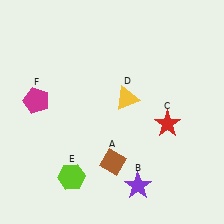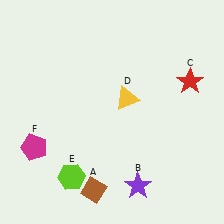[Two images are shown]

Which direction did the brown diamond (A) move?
The brown diamond (A) moved down.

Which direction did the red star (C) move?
The red star (C) moved up.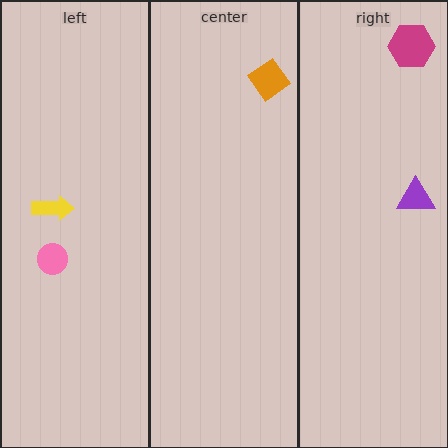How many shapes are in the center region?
1.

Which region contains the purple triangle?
The right region.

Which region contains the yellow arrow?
The left region.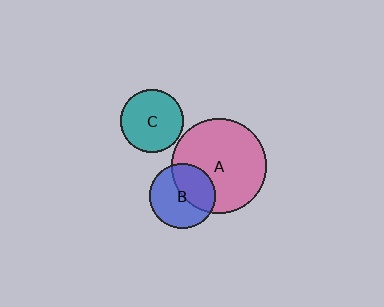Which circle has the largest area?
Circle A (pink).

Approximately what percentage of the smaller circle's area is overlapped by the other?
Approximately 40%.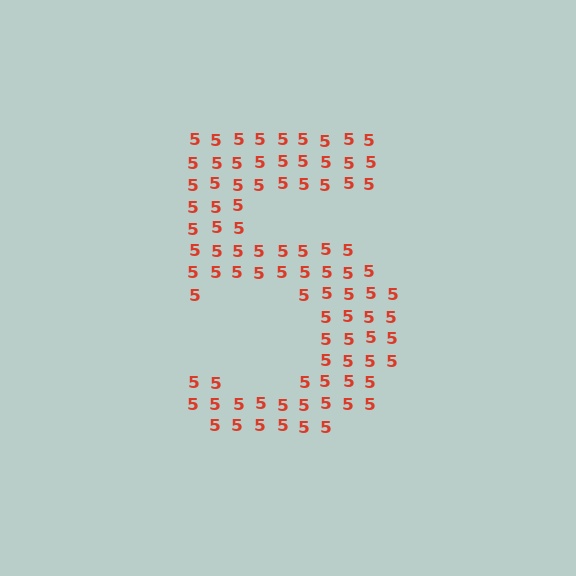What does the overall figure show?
The overall figure shows the digit 5.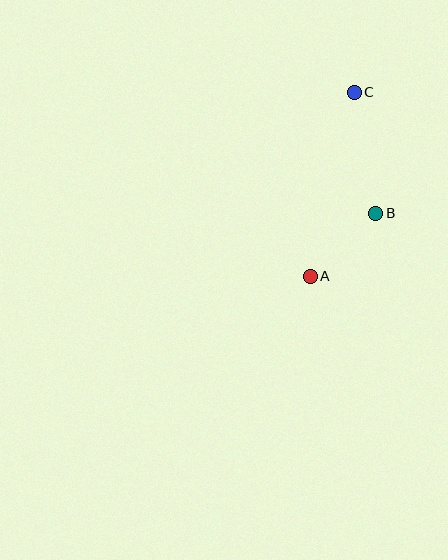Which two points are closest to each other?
Points A and B are closest to each other.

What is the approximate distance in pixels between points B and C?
The distance between B and C is approximately 123 pixels.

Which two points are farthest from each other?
Points A and C are farthest from each other.